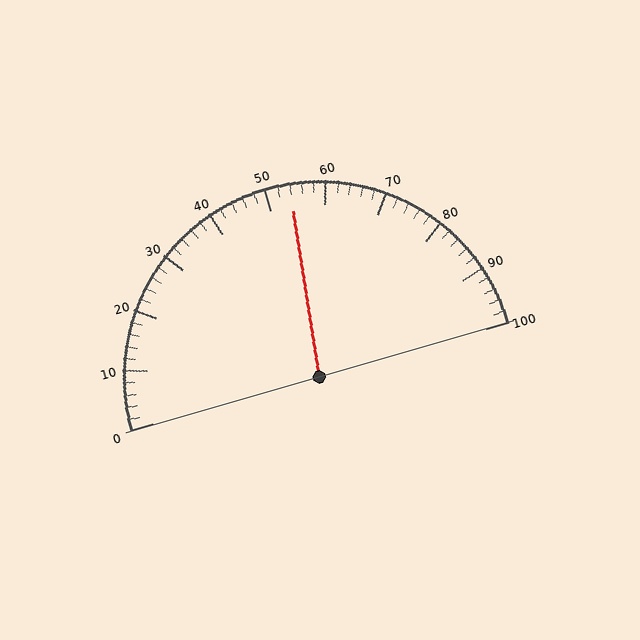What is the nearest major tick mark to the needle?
The nearest major tick mark is 50.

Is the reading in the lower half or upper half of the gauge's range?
The reading is in the upper half of the range (0 to 100).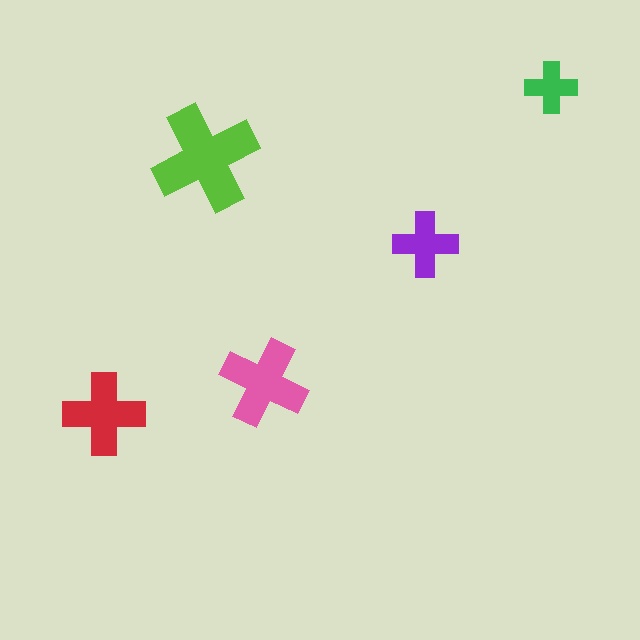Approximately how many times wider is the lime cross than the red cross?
About 1.5 times wider.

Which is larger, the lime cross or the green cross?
The lime one.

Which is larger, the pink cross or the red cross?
The pink one.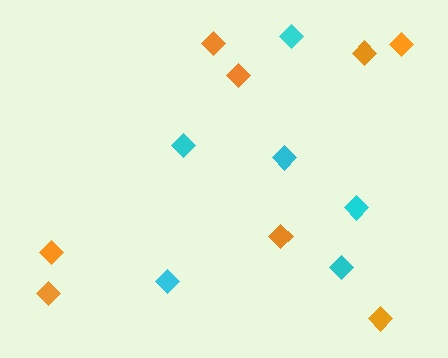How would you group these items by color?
There are 2 groups: one group of cyan diamonds (6) and one group of orange diamonds (8).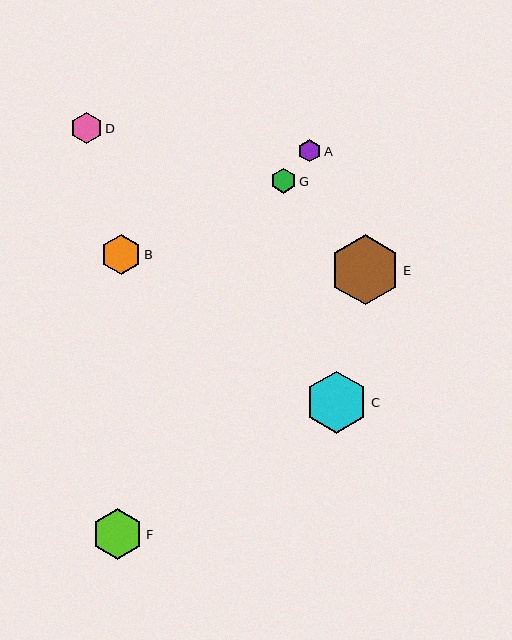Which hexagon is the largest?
Hexagon E is the largest with a size of approximately 70 pixels.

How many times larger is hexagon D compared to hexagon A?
Hexagon D is approximately 1.4 times the size of hexagon A.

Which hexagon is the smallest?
Hexagon A is the smallest with a size of approximately 22 pixels.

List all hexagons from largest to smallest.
From largest to smallest: E, C, F, B, D, G, A.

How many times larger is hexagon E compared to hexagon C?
Hexagon E is approximately 1.1 times the size of hexagon C.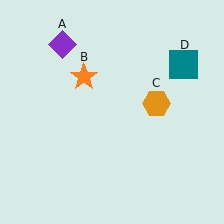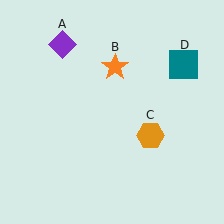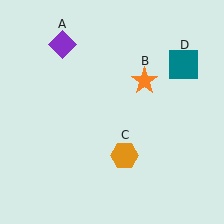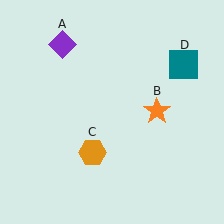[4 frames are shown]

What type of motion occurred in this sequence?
The orange star (object B), orange hexagon (object C) rotated clockwise around the center of the scene.